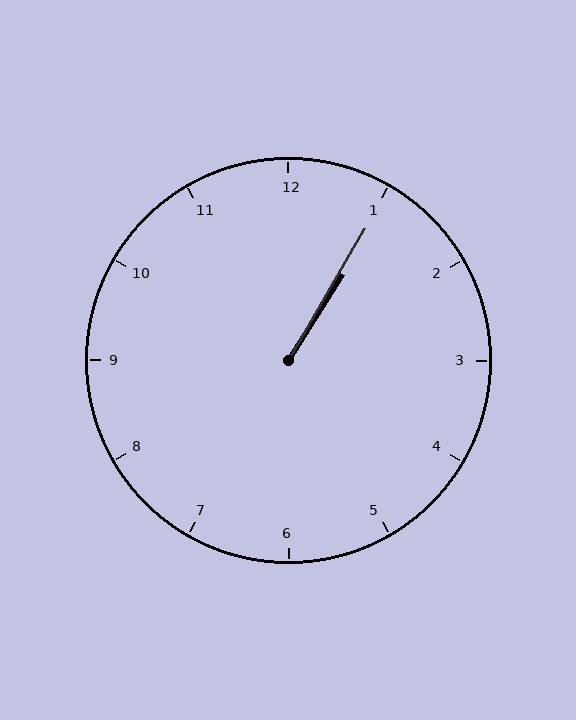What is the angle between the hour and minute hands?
Approximately 2 degrees.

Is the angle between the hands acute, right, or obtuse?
It is acute.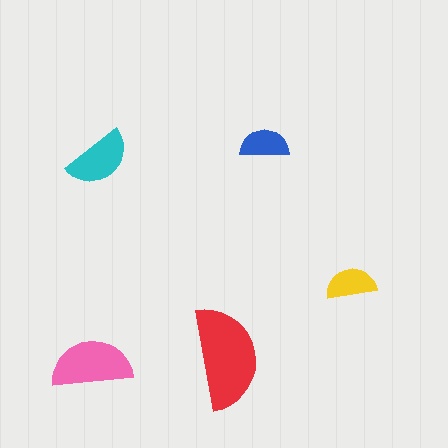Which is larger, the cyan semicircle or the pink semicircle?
The pink one.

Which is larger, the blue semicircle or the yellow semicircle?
The yellow one.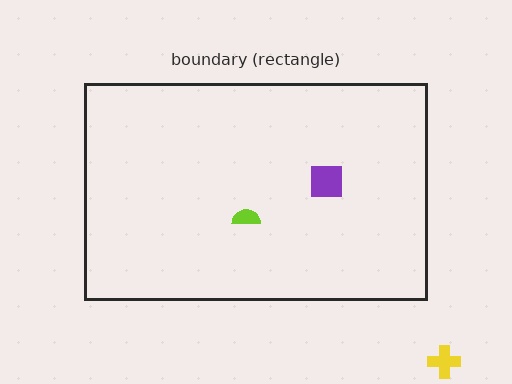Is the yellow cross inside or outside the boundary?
Outside.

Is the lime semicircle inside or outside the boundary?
Inside.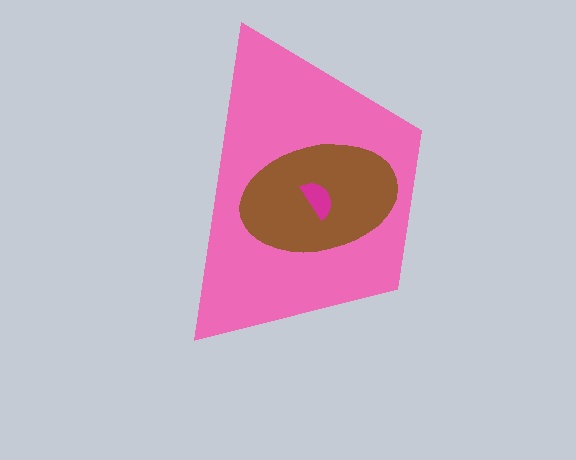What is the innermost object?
The magenta semicircle.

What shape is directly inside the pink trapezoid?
The brown ellipse.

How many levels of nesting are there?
3.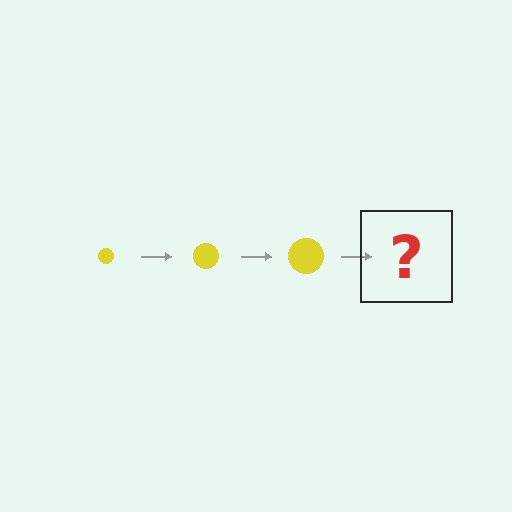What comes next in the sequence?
The next element should be a yellow circle, larger than the previous one.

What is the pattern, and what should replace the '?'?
The pattern is that the circle gets progressively larger each step. The '?' should be a yellow circle, larger than the previous one.